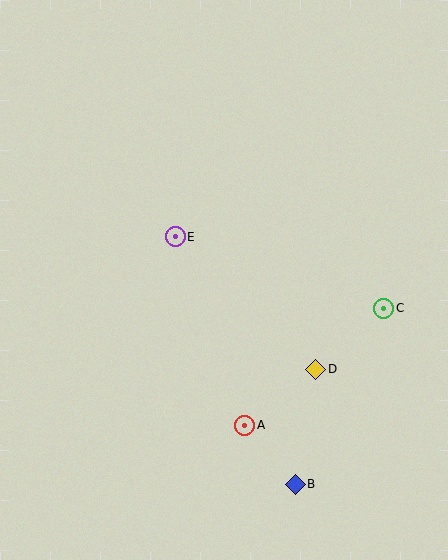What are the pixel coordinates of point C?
Point C is at (384, 308).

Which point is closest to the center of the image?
Point E at (175, 237) is closest to the center.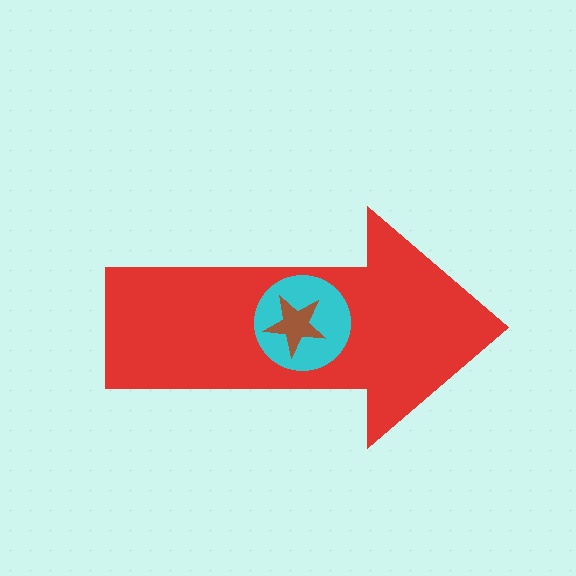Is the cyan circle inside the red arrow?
Yes.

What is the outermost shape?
The red arrow.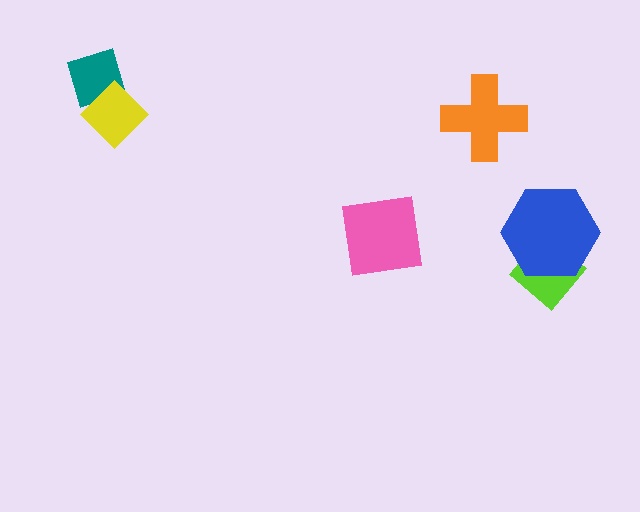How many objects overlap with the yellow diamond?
1 object overlaps with the yellow diamond.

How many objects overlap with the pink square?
0 objects overlap with the pink square.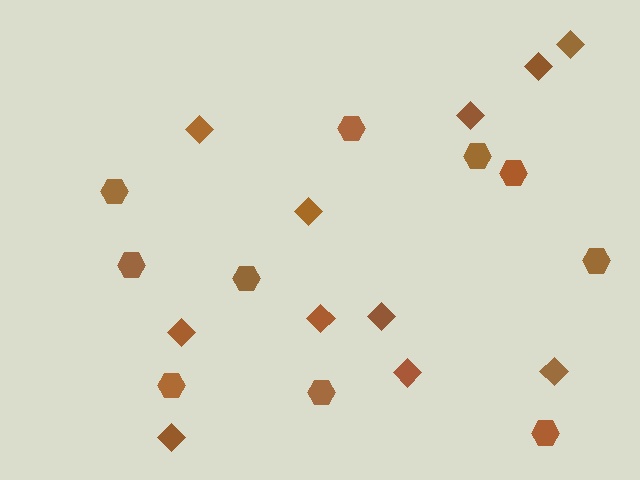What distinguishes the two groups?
There are 2 groups: one group of diamonds (11) and one group of hexagons (10).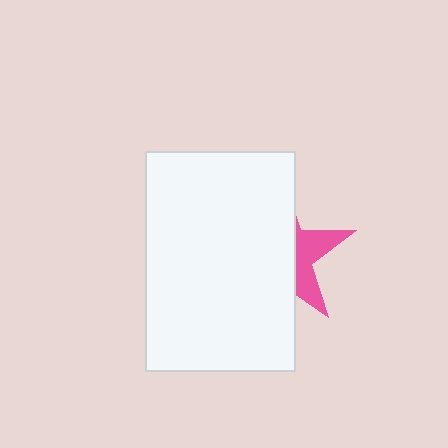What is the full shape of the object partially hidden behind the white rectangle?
The partially hidden object is a pink star.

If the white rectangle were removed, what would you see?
You would see the complete pink star.